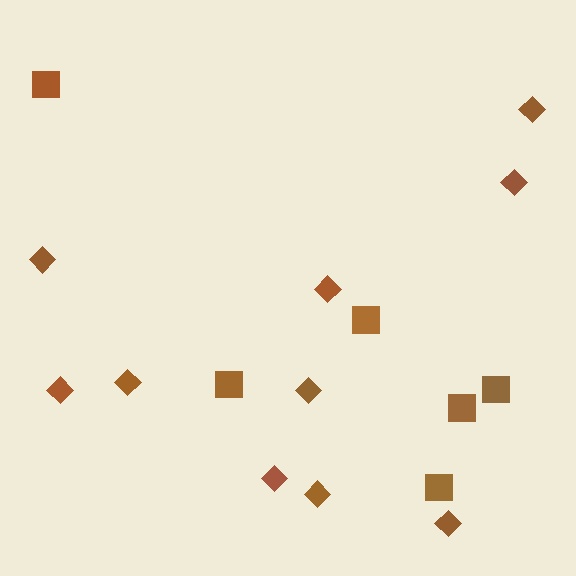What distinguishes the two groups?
There are 2 groups: one group of squares (6) and one group of diamonds (10).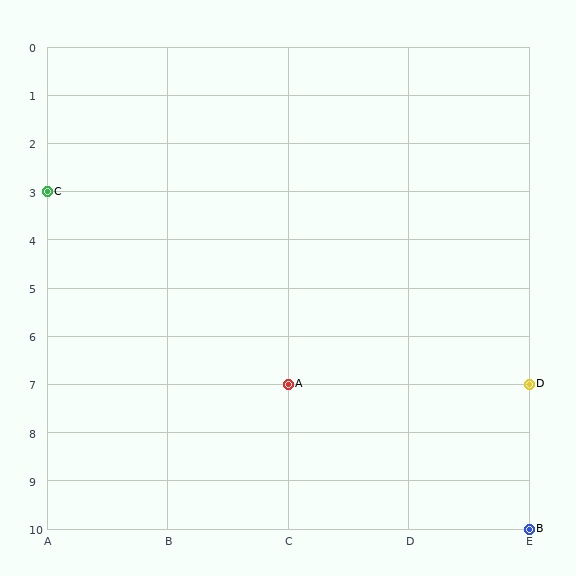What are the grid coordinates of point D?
Point D is at grid coordinates (E, 7).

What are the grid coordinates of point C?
Point C is at grid coordinates (A, 3).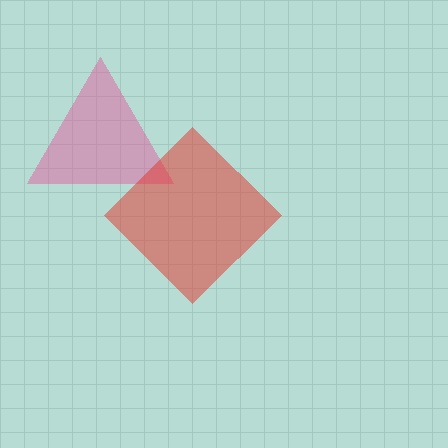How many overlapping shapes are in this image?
There are 2 overlapping shapes in the image.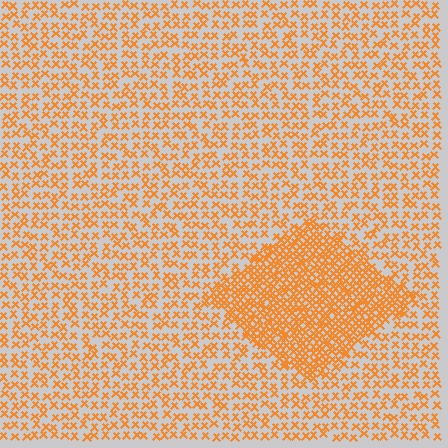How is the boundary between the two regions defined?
The boundary is defined by a change in element density (approximately 2.3x ratio). All elements are the same color, size, and shape.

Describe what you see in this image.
The image contains small orange elements arranged at two different densities. A diamond-shaped region is visible where the elements are more densely packed than the surrounding area.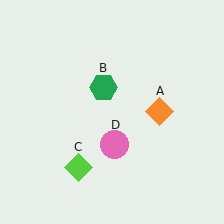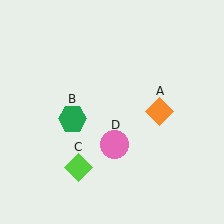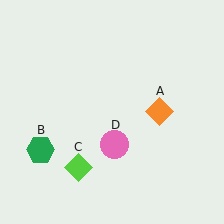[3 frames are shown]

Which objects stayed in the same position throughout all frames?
Orange diamond (object A) and lime diamond (object C) and pink circle (object D) remained stationary.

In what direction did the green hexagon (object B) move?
The green hexagon (object B) moved down and to the left.